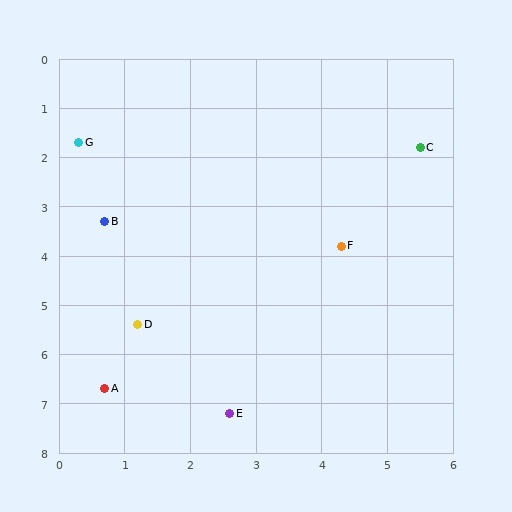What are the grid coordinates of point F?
Point F is at approximately (4.3, 3.8).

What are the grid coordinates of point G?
Point G is at approximately (0.3, 1.7).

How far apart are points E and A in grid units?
Points E and A are about 2.0 grid units apart.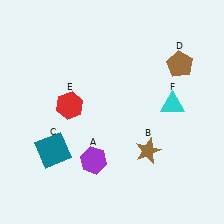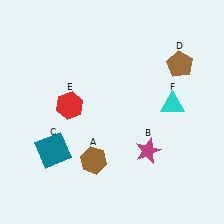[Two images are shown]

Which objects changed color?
A changed from purple to brown. B changed from brown to magenta.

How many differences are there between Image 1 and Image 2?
There are 2 differences between the two images.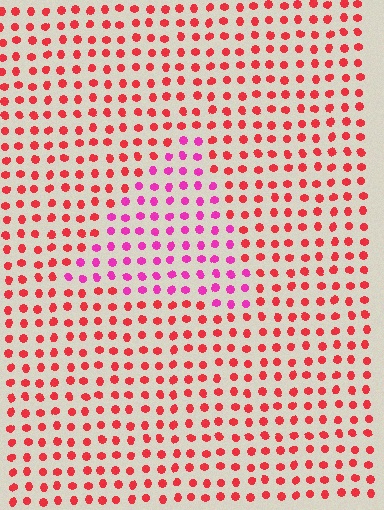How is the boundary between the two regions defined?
The boundary is defined purely by a slight shift in hue (about 39 degrees). Spacing, size, and orientation are identical on both sides.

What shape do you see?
I see a triangle.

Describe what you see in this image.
The image is filled with small red elements in a uniform arrangement. A triangle-shaped region is visible where the elements are tinted to a slightly different hue, forming a subtle color boundary.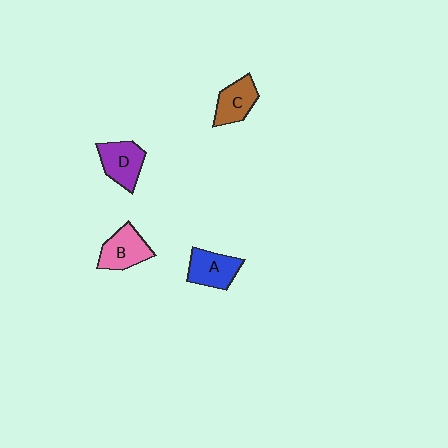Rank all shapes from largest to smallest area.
From largest to smallest: D (purple), B (pink), A (blue), C (brown).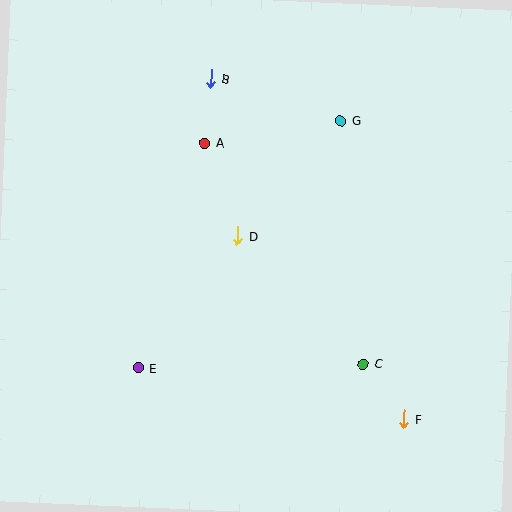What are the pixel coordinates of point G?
Point G is at (341, 121).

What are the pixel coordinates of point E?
Point E is at (138, 368).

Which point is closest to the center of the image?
Point D at (237, 236) is closest to the center.